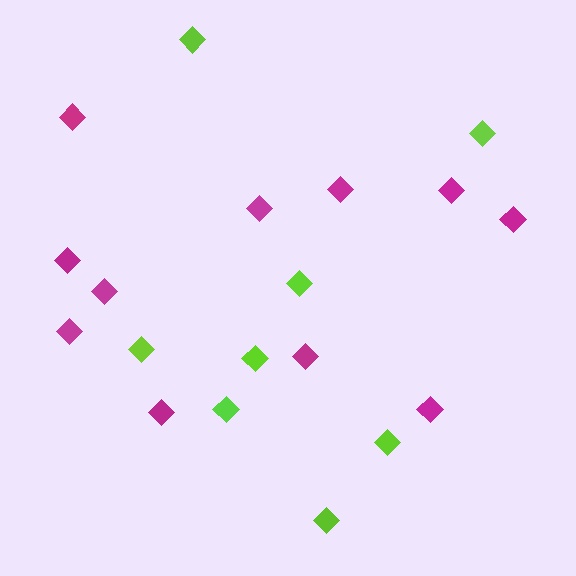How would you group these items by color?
There are 2 groups: one group of magenta diamonds (11) and one group of lime diamonds (8).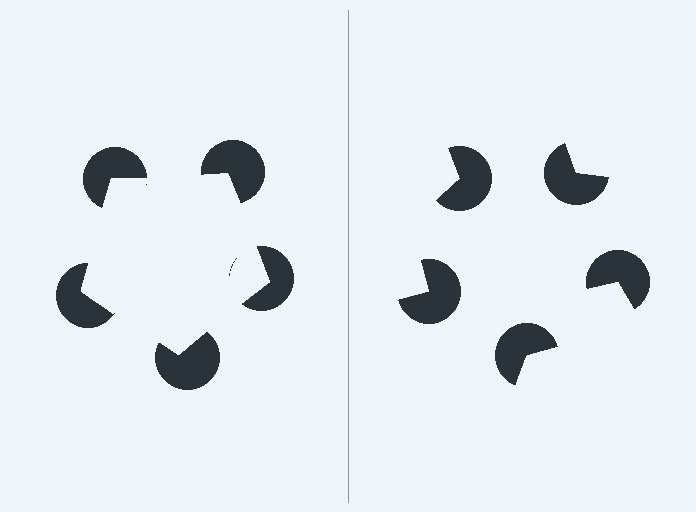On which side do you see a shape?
An illusory pentagon appears on the left side. On the right side the wedge cuts are rotated, so no coherent shape forms.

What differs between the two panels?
The pac-man discs are positioned identically on both sides; only the wedge orientations differ. On the left they align to a pentagon; on the right they are misaligned.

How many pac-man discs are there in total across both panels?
10 — 5 on each side.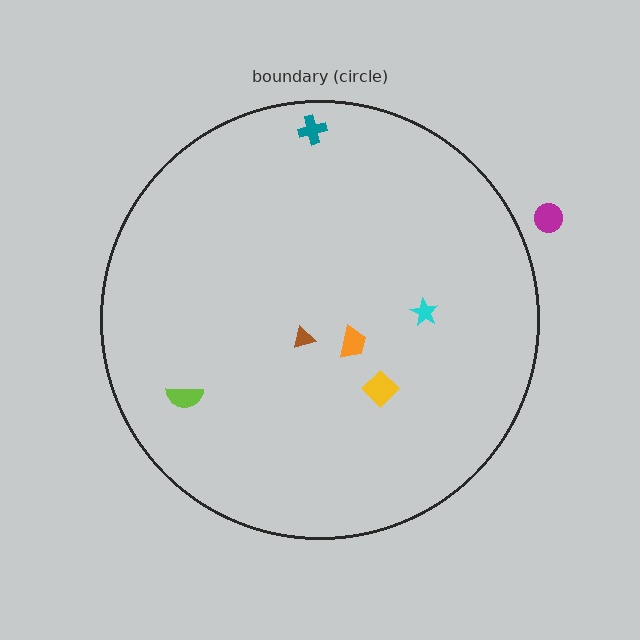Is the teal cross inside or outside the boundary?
Inside.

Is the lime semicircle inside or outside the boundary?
Inside.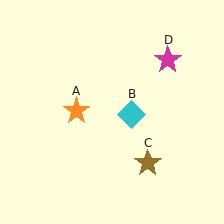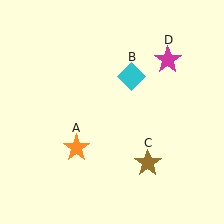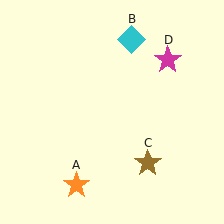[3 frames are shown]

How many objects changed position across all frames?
2 objects changed position: orange star (object A), cyan diamond (object B).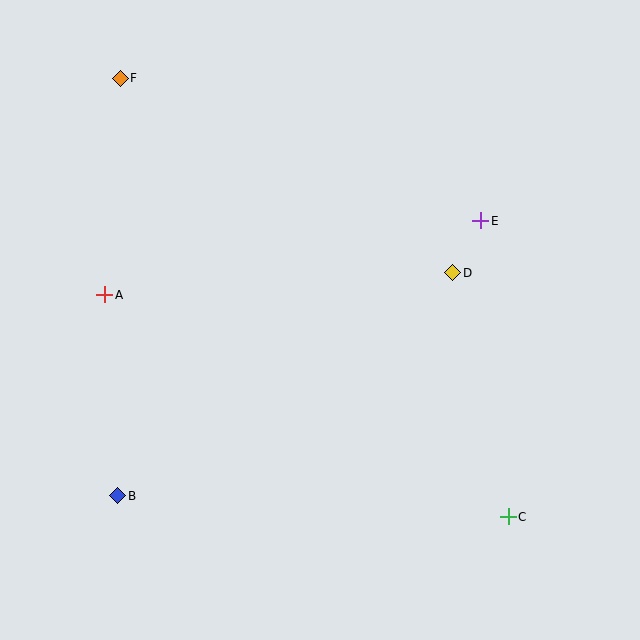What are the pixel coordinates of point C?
Point C is at (508, 517).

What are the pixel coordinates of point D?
Point D is at (453, 273).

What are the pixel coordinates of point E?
Point E is at (481, 221).